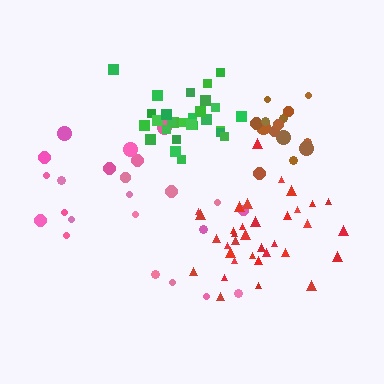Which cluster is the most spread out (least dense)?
Pink.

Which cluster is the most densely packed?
Green.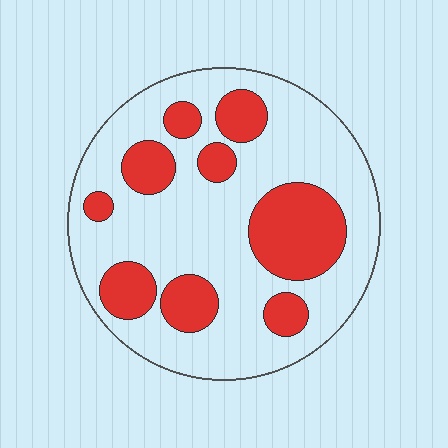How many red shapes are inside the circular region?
9.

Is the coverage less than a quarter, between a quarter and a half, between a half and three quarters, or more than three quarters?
Between a quarter and a half.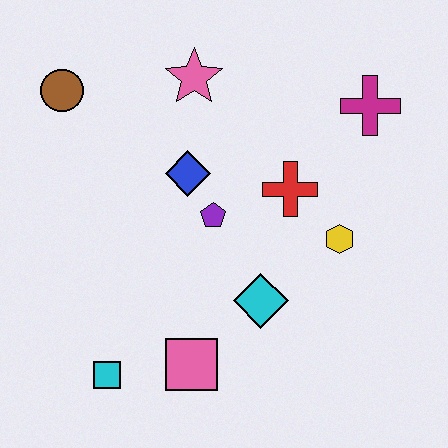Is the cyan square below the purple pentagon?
Yes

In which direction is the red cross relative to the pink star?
The red cross is below the pink star.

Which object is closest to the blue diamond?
The purple pentagon is closest to the blue diamond.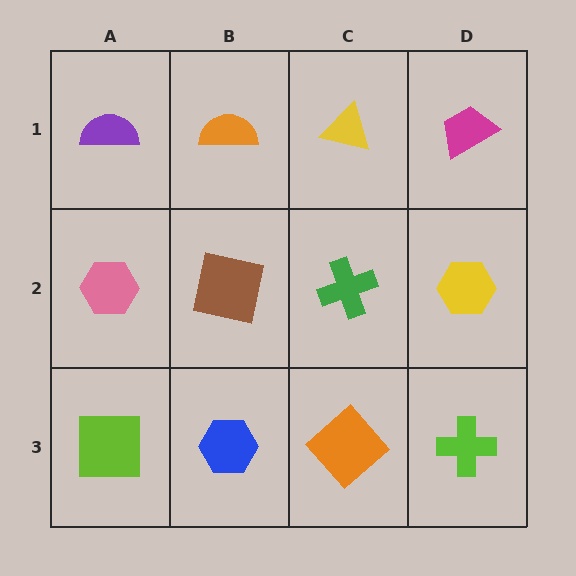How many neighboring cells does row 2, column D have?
3.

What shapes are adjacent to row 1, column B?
A brown square (row 2, column B), a purple semicircle (row 1, column A), a yellow triangle (row 1, column C).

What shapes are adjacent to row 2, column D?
A magenta trapezoid (row 1, column D), a lime cross (row 3, column D), a green cross (row 2, column C).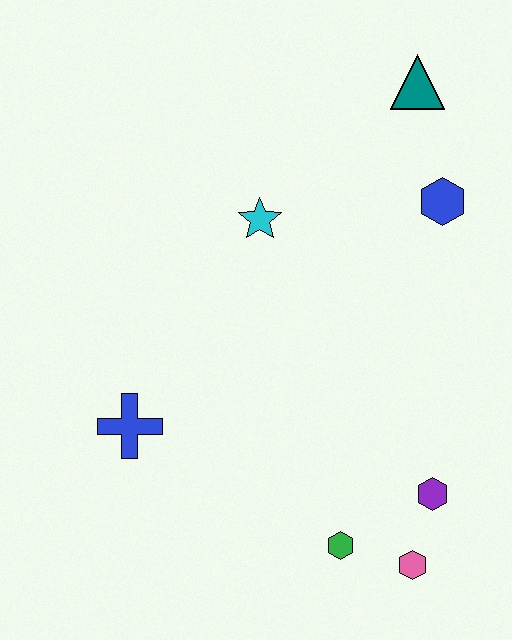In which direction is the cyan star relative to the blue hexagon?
The cyan star is to the left of the blue hexagon.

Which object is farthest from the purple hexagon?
The teal triangle is farthest from the purple hexagon.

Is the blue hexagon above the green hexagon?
Yes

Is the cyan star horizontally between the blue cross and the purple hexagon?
Yes